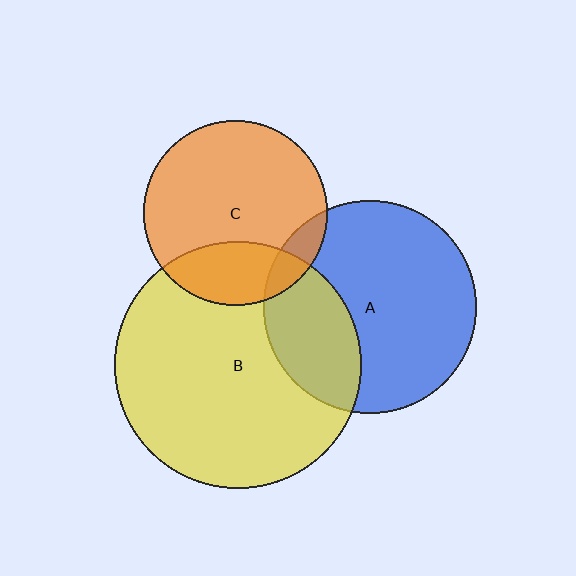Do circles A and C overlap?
Yes.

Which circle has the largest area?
Circle B (yellow).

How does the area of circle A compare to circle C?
Approximately 1.3 times.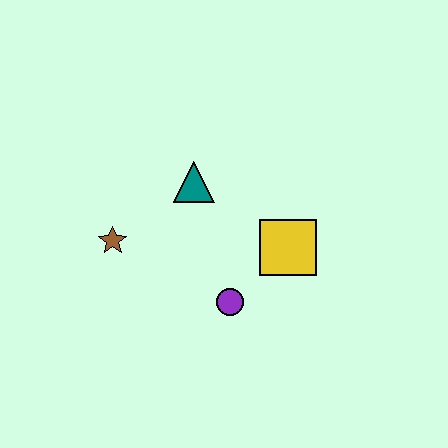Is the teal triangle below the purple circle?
No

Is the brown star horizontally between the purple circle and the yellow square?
No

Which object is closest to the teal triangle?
The brown star is closest to the teal triangle.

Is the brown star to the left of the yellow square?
Yes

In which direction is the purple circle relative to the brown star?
The purple circle is to the right of the brown star.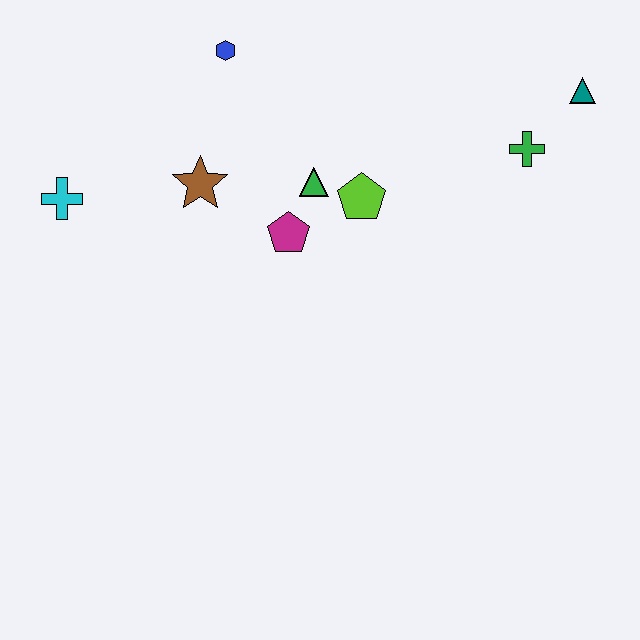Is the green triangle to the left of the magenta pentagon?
No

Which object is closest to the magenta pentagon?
The green triangle is closest to the magenta pentagon.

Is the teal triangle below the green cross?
No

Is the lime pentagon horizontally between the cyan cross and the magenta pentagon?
No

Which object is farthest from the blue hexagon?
The teal triangle is farthest from the blue hexagon.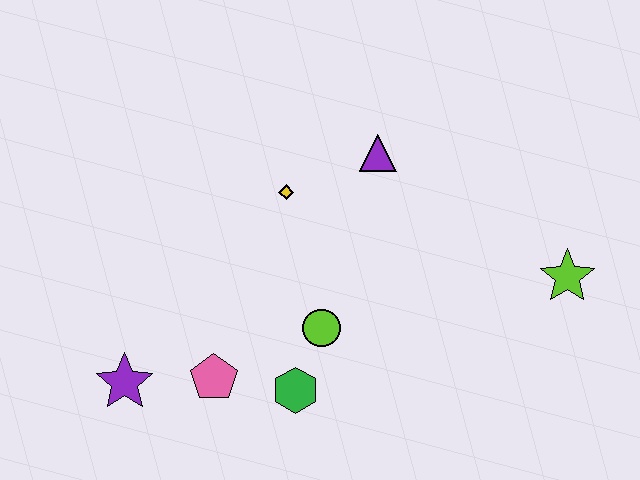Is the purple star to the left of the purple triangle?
Yes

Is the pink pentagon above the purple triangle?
No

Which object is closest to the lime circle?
The green hexagon is closest to the lime circle.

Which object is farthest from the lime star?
The purple star is farthest from the lime star.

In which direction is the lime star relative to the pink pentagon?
The lime star is to the right of the pink pentagon.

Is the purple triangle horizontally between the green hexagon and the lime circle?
No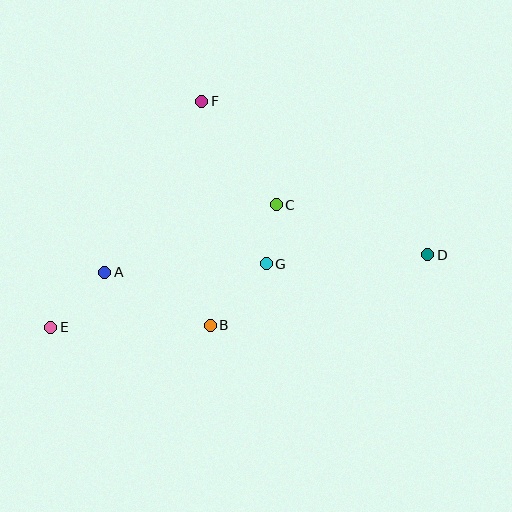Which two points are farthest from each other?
Points D and E are farthest from each other.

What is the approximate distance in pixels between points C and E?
The distance between C and E is approximately 256 pixels.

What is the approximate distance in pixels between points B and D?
The distance between B and D is approximately 228 pixels.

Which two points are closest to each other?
Points C and G are closest to each other.